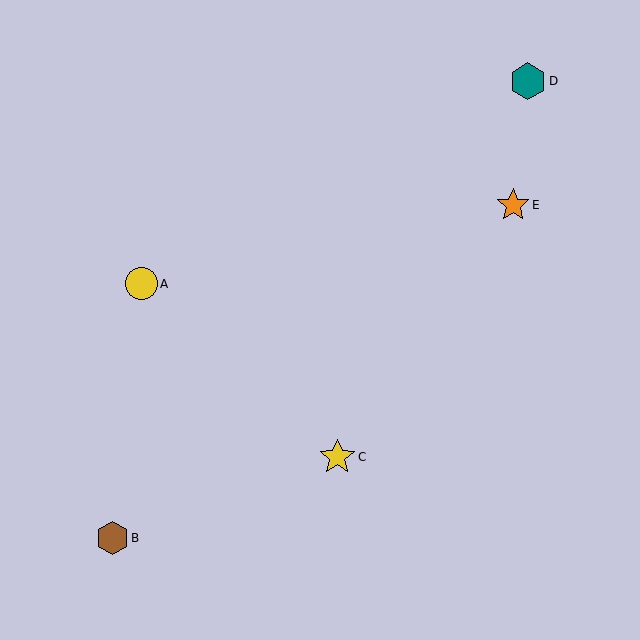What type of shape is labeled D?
Shape D is a teal hexagon.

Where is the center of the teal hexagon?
The center of the teal hexagon is at (528, 81).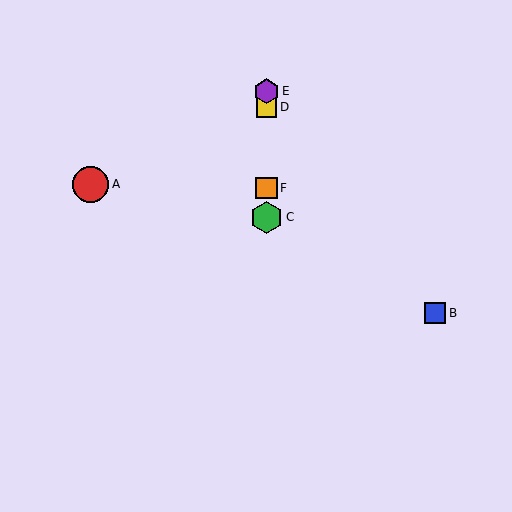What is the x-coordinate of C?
Object C is at x≈267.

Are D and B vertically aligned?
No, D is at x≈267 and B is at x≈435.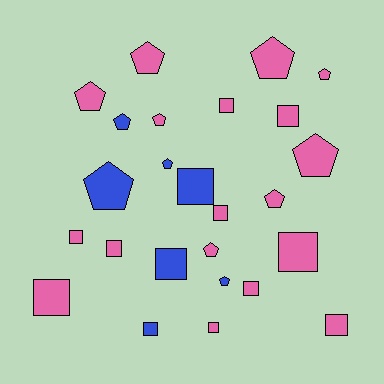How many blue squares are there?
There are 3 blue squares.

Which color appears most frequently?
Pink, with 18 objects.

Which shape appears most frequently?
Square, with 13 objects.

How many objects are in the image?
There are 25 objects.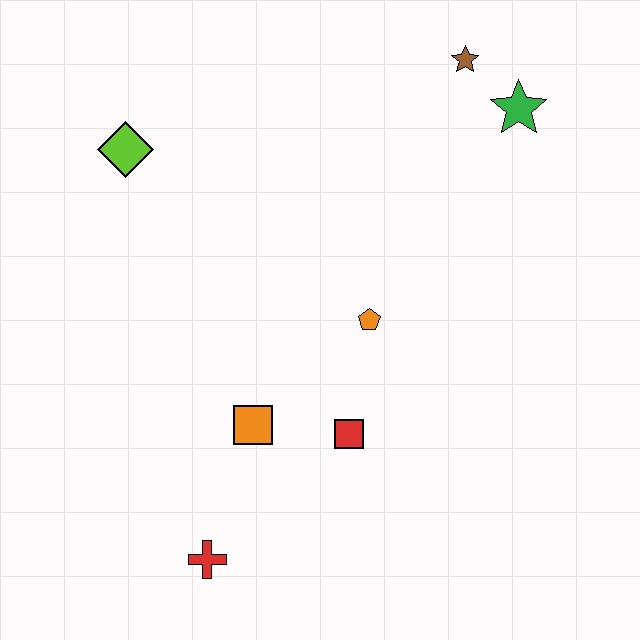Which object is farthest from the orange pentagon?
The lime diamond is farthest from the orange pentagon.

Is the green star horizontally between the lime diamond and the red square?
No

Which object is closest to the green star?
The brown star is closest to the green star.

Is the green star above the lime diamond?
Yes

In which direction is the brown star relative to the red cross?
The brown star is above the red cross.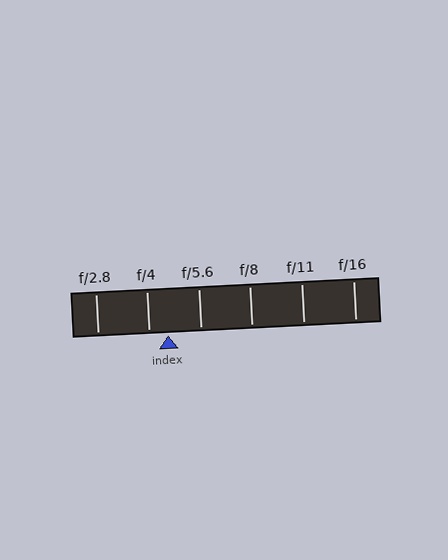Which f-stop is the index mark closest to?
The index mark is closest to f/4.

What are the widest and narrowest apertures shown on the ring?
The widest aperture shown is f/2.8 and the narrowest is f/16.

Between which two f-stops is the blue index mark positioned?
The index mark is between f/4 and f/5.6.